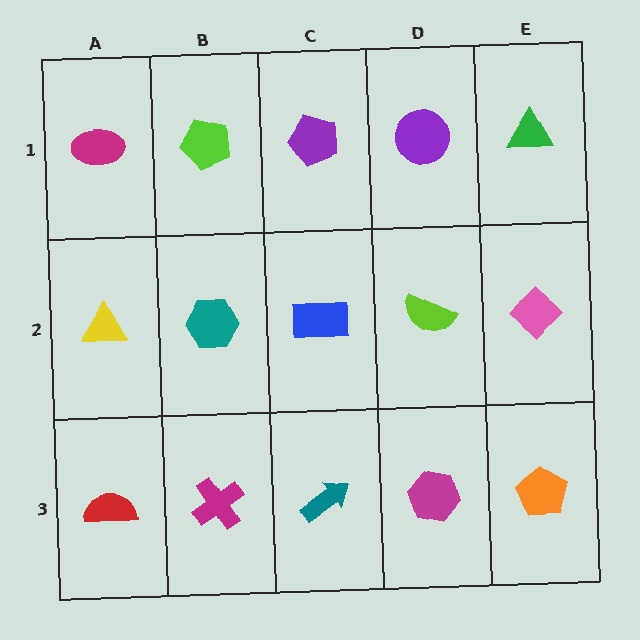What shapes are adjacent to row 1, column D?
A lime semicircle (row 2, column D), a purple pentagon (row 1, column C), a green triangle (row 1, column E).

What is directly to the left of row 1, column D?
A purple pentagon.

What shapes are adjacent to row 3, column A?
A yellow triangle (row 2, column A), a magenta cross (row 3, column B).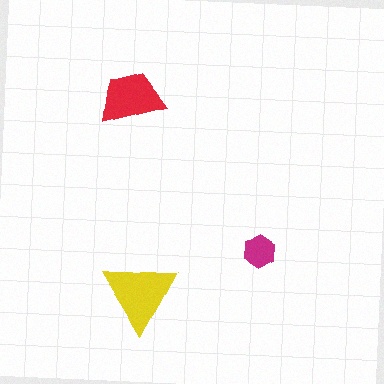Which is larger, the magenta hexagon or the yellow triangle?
The yellow triangle.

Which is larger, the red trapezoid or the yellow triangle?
The yellow triangle.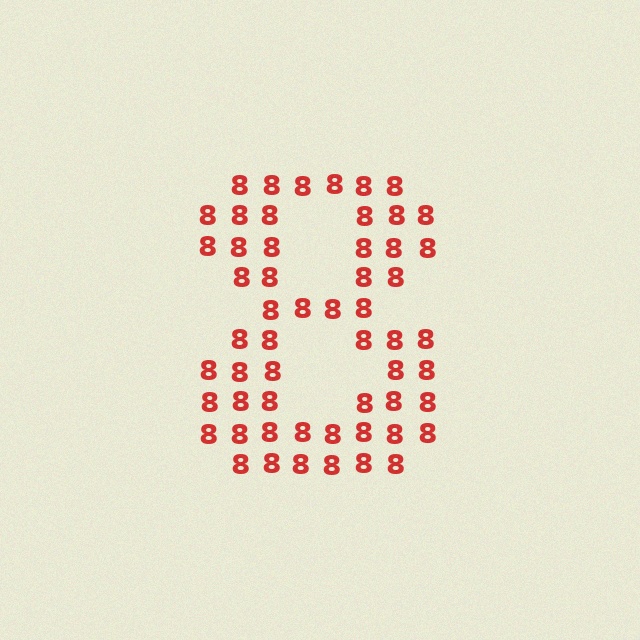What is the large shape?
The large shape is the digit 8.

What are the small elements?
The small elements are digit 8's.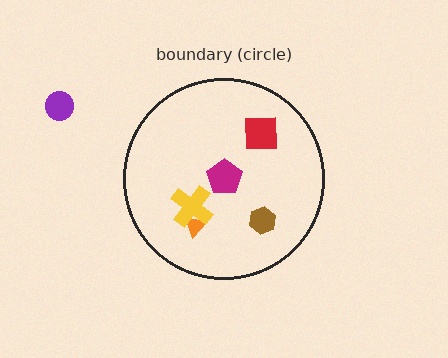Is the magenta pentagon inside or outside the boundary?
Inside.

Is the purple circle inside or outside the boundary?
Outside.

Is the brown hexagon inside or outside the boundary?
Inside.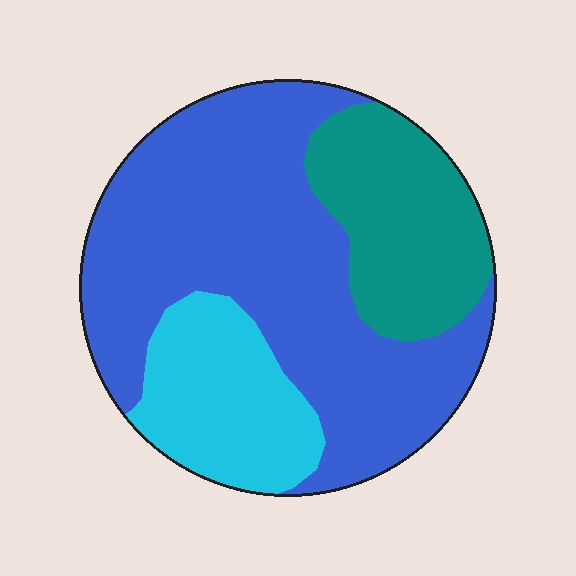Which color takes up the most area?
Blue, at roughly 60%.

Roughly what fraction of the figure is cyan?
Cyan covers about 20% of the figure.